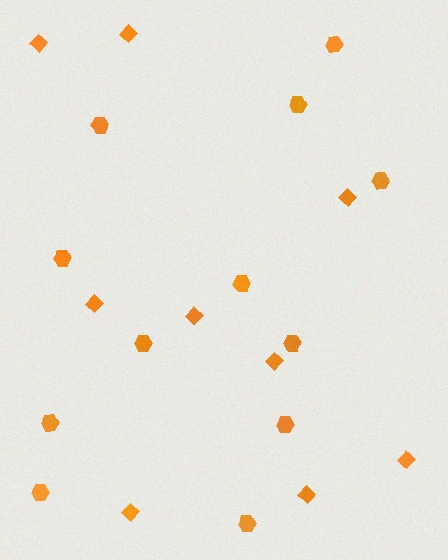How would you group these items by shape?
There are 2 groups: one group of diamonds (9) and one group of hexagons (12).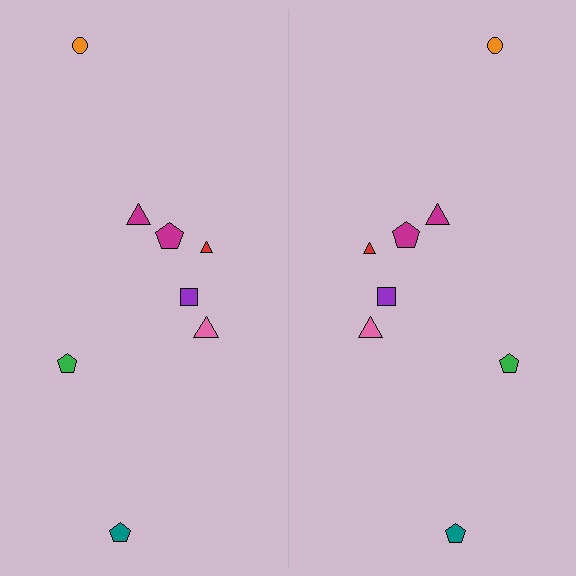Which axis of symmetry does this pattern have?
The pattern has a vertical axis of symmetry running through the center of the image.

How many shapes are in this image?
There are 16 shapes in this image.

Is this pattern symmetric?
Yes, this pattern has bilateral (reflection) symmetry.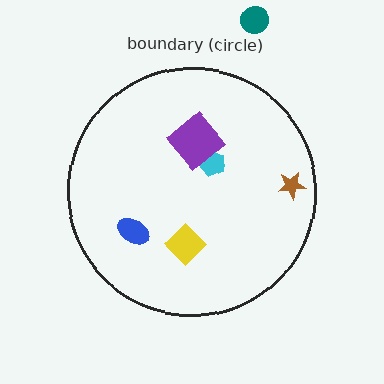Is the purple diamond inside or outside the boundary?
Inside.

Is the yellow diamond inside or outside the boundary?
Inside.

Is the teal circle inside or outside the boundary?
Outside.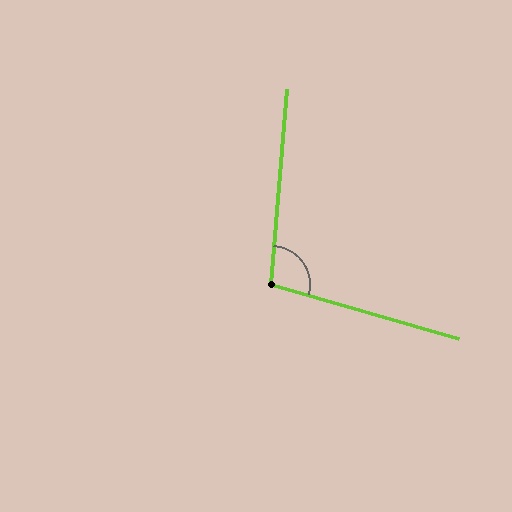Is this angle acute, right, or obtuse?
It is obtuse.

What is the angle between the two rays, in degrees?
Approximately 101 degrees.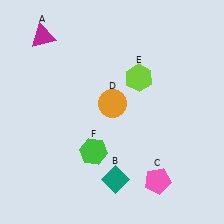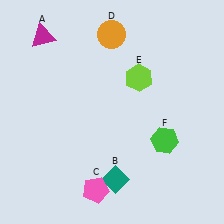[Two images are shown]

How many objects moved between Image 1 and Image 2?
3 objects moved between the two images.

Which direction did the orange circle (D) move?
The orange circle (D) moved up.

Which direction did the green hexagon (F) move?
The green hexagon (F) moved right.